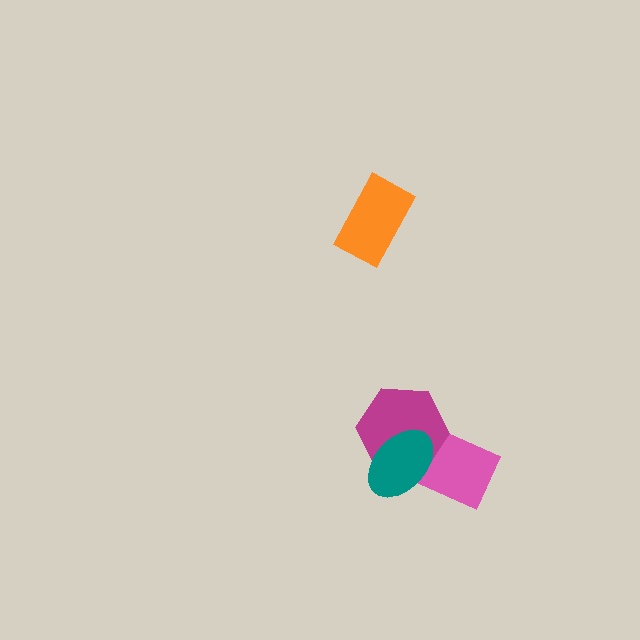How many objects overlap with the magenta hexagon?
2 objects overlap with the magenta hexagon.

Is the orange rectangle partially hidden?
No, no other shape covers it.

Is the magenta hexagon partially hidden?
Yes, it is partially covered by another shape.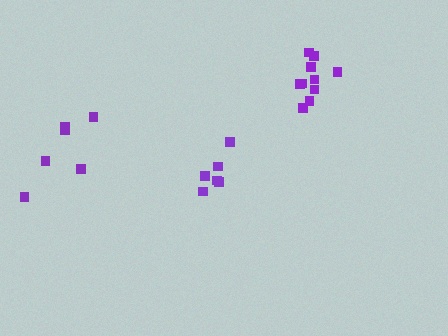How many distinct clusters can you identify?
There are 3 distinct clusters.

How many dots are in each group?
Group 1: 6 dots, Group 2: 6 dots, Group 3: 10 dots (22 total).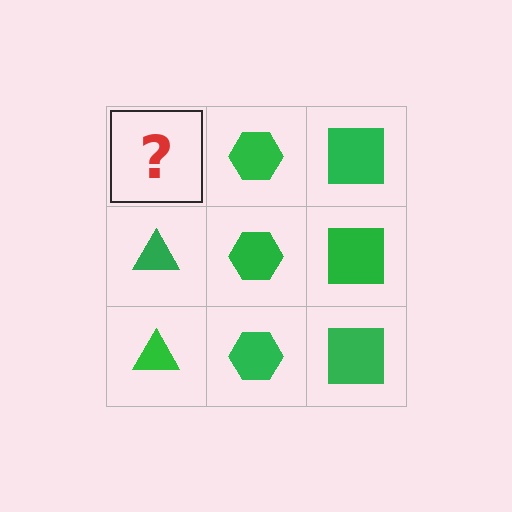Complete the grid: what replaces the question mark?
The question mark should be replaced with a green triangle.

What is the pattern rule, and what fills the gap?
The rule is that each column has a consistent shape. The gap should be filled with a green triangle.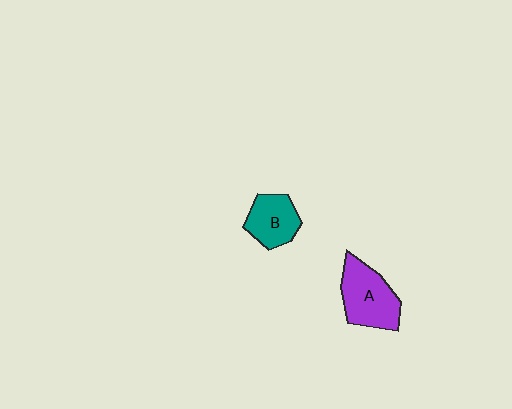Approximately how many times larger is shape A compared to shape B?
Approximately 1.4 times.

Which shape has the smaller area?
Shape B (teal).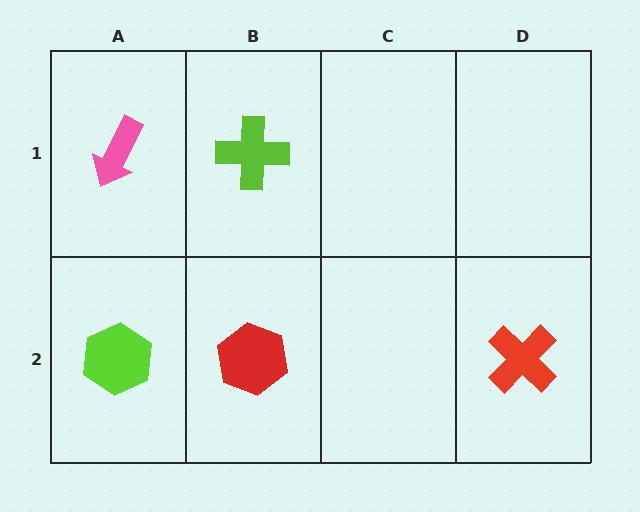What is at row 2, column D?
A red cross.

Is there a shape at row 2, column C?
No, that cell is empty.